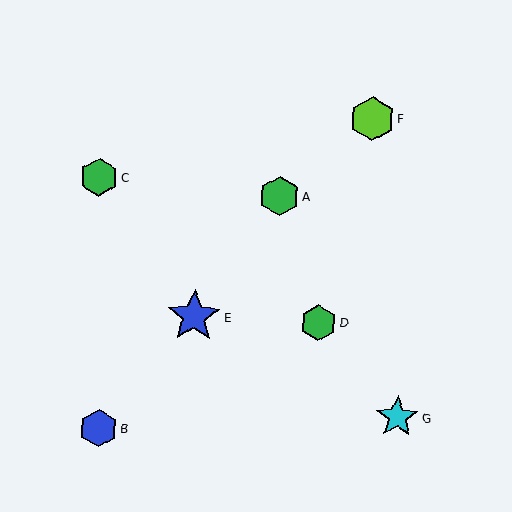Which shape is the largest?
The blue star (labeled E) is the largest.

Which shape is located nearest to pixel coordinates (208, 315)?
The blue star (labeled E) at (194, 316) is nearest to that location.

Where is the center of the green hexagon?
The center of the green hexagon is at (279, 196).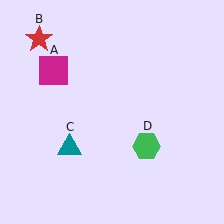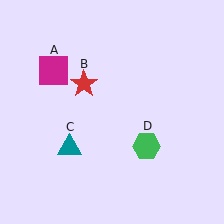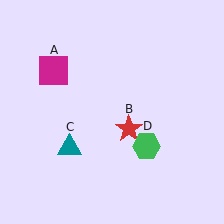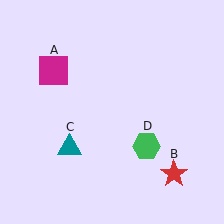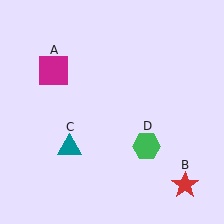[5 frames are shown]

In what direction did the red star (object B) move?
The red star (object B) moved down and to the right.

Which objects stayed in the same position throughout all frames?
Magenta square (object A) and teal triangle (object C) and green hexagon (object D) remained stationary.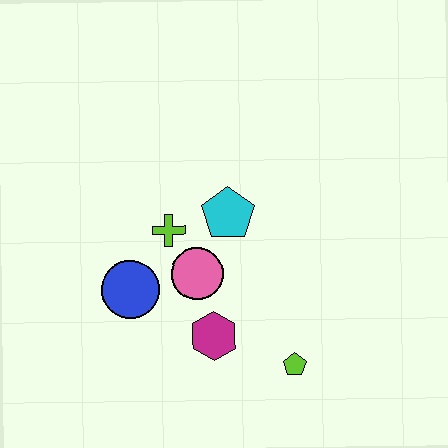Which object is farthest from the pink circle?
The lime pentagon is farthest from the pink circle.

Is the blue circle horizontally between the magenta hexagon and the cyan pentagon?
No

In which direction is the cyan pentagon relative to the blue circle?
The cyan pentagon is to the right of the blue circle.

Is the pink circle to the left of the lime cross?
No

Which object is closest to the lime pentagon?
The magenta hexagon is closest to the lime pentagon.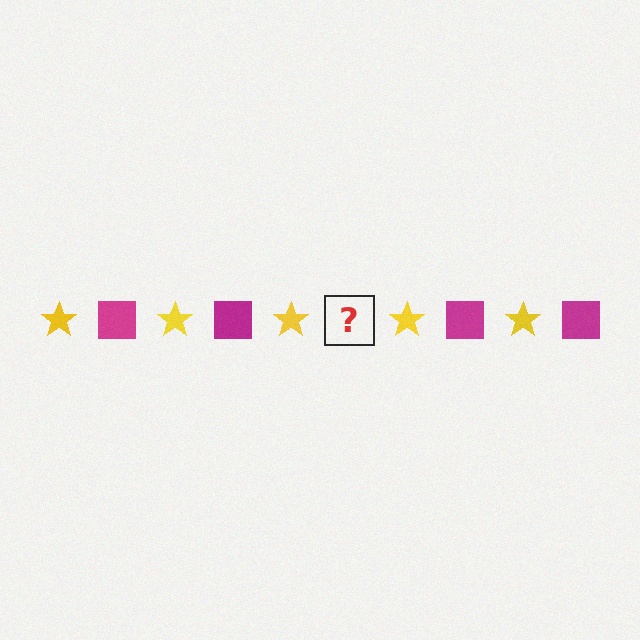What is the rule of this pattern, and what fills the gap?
The rule is that the pattern alternates between yellow star and magenta square. The gap should be filled with a magenta square.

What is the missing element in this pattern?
The missing element is a magenta square.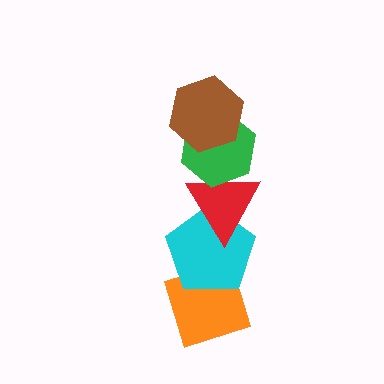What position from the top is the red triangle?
The red triangle is 3rd from the top.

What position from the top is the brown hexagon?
The brown hexagon is 1st from the top.